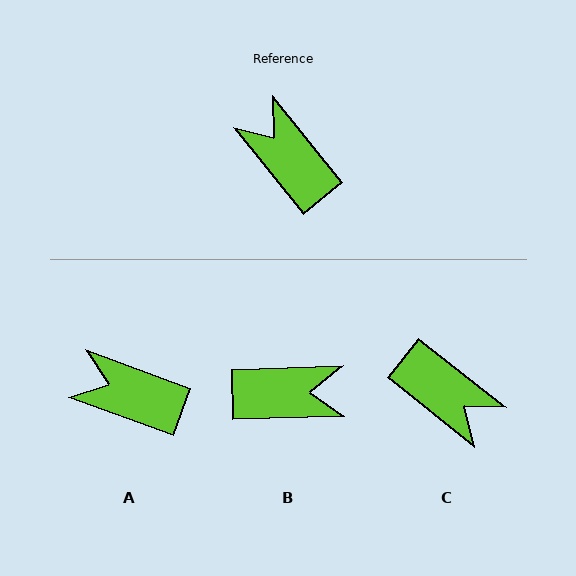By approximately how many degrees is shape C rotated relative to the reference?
Approximately 168 degrees clockwise.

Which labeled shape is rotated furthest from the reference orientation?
C, about 168 degrees away.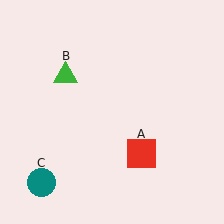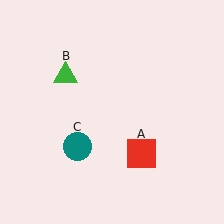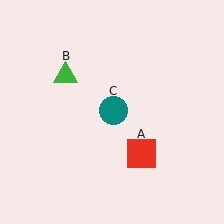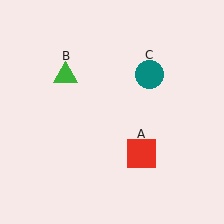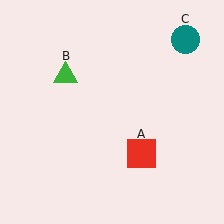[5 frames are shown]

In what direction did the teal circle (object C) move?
The teal circle (object C) moved up and to the right.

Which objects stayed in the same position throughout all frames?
Red square (object A) and green triangle (object B) remained stationary.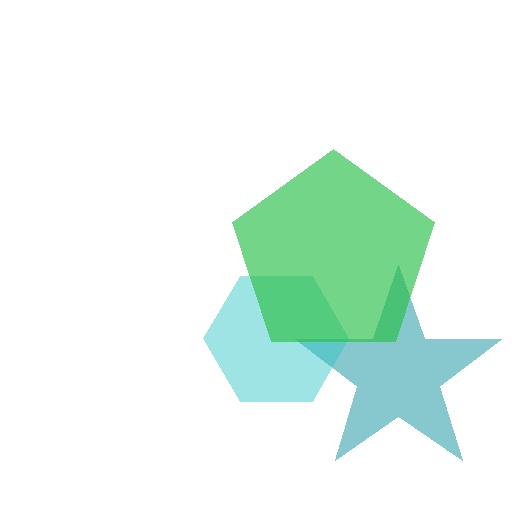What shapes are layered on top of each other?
The layered shapes are: a teal star, a cyan hexagon, a green pentagon.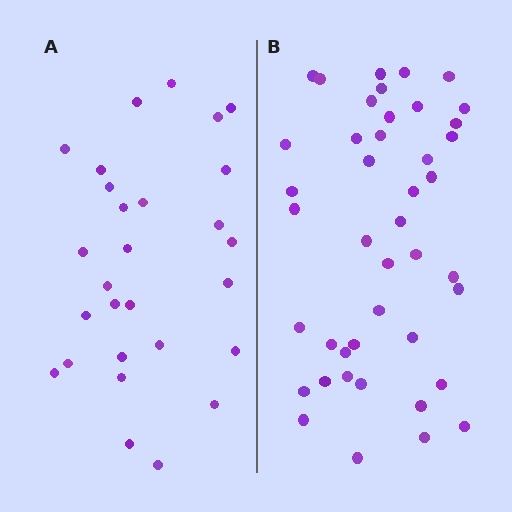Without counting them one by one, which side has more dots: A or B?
Region B (the right region) has more dots.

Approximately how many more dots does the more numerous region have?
Region B has approximately 15 more dots than region A.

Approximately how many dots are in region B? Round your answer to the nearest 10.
About 40 dots. (The exact count is 43, which rounds to 40.)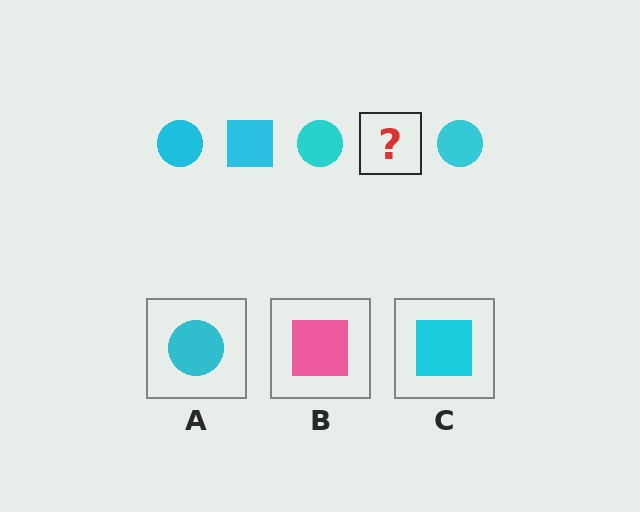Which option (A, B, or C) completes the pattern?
C.